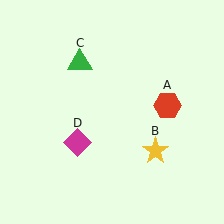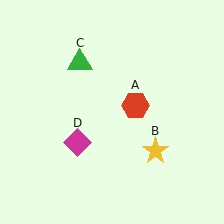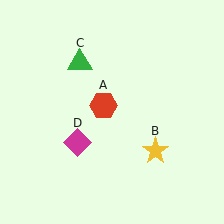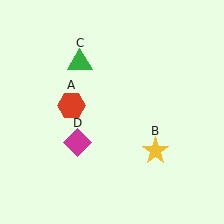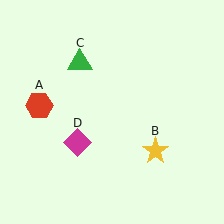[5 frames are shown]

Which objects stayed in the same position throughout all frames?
Yellow star (object B) and green triangle (object C) and magenta diamond (object D) remained stationary.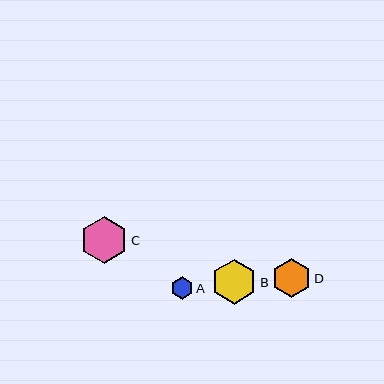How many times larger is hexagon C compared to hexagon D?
Hexagon C is approximately 1.2 times the size of hexagon D.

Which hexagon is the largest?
Hexagon C is the largest with a size of approximately 47 pixels.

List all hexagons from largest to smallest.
From largest to smallest: C, B, D, A.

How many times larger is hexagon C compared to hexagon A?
Hexagon C is approximately 2.1 times the size of hexagon A.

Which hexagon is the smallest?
Hexagon A is the smallest with a size of approximately 23 pixels.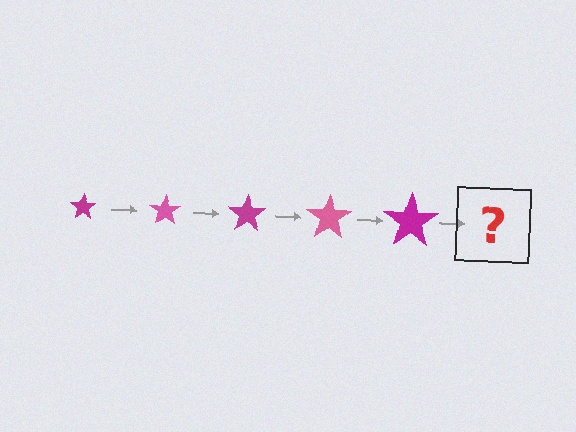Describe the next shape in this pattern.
It should be a pink star, larger than the previous one.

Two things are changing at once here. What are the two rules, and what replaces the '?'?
The two rules are that the star grows larger each step and the color cycles through magenta and pink. The '?' should be a pink star, larger than the previous one.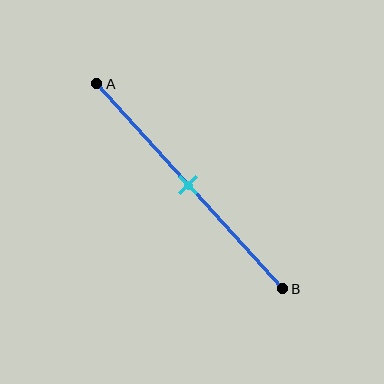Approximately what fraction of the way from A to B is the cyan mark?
The cyan mark is approximately 50% of the way from A to B.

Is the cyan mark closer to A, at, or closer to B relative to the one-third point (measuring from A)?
The cyan mark is closer to point B than the one-third point of segment AB.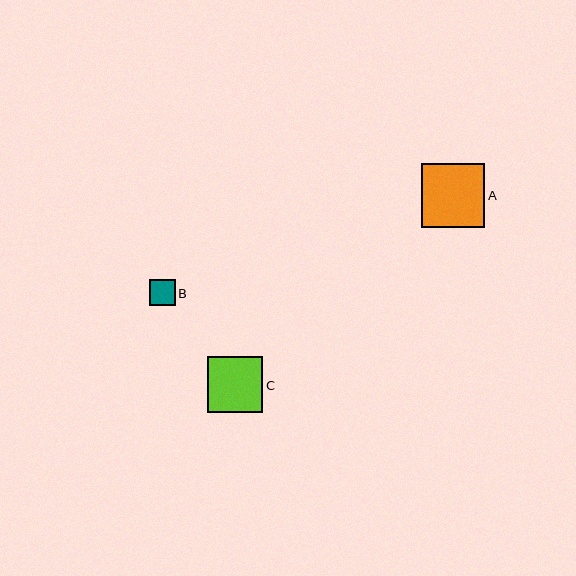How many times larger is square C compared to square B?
Square C is approximately 2.1 times the size of square B.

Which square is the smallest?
Square B is the smallest with a size of approximately 26 pixels.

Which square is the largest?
Square A is the largest with a size of approximately 64 pixels.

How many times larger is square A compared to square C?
Square A is approximately 1.1 times the size of square C.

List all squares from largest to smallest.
From largest to smallest: A, C, B.